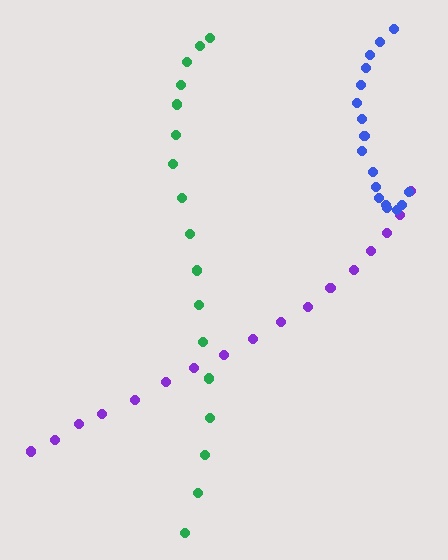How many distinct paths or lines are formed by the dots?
There are 3 distinct paths.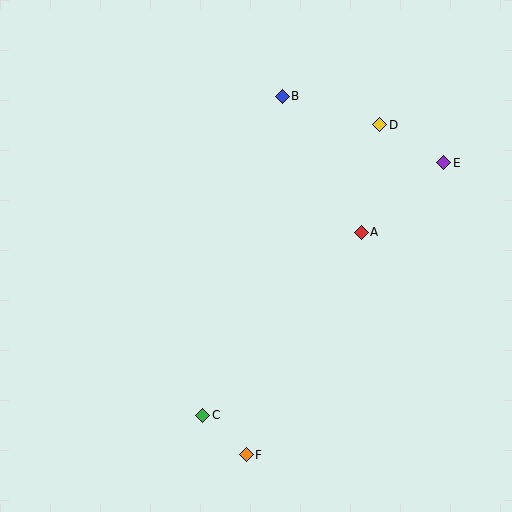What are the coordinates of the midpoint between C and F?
The midpoint between C and F is at (224, 435).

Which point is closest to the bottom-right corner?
Point F is closest to the bottom-right corner.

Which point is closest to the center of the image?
Point A at (361, 232) is closest to the center.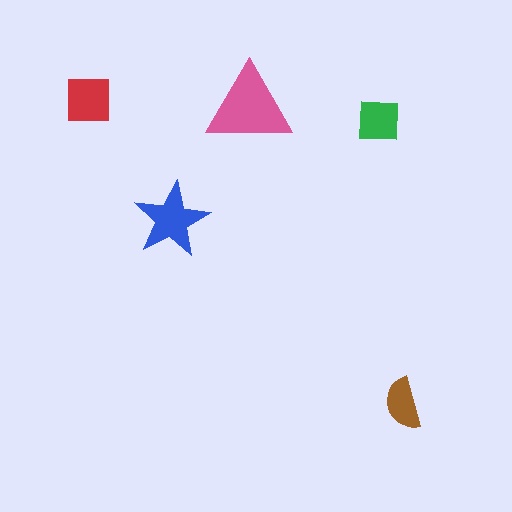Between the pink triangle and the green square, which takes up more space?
The pink triangle.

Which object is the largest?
The pink triangle.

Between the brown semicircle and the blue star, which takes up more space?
The blue star.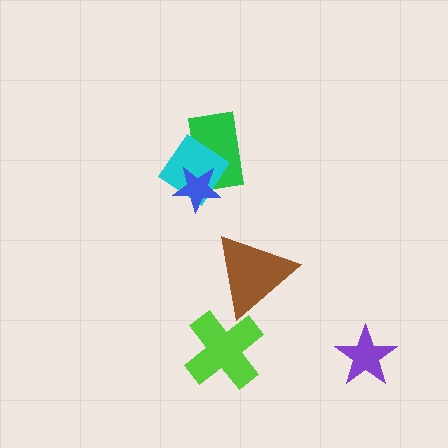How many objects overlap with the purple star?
0 objects overlap with the purple star.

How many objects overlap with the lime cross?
0 objects overlap with the lime cross.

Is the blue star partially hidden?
No, no other shape covers it.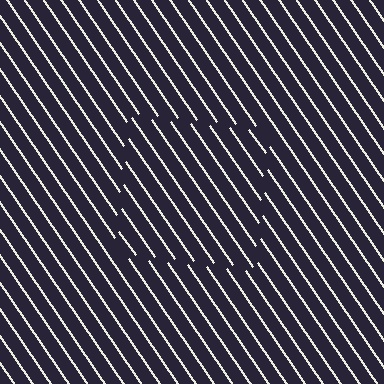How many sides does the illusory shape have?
4 sides — the line-ends trace a square.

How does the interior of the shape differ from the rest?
The interior of the shape contains the same grating, shifted by half a period — the contour is defined by the phase discontinuity where line-ends from the inner and outer gratings abut.